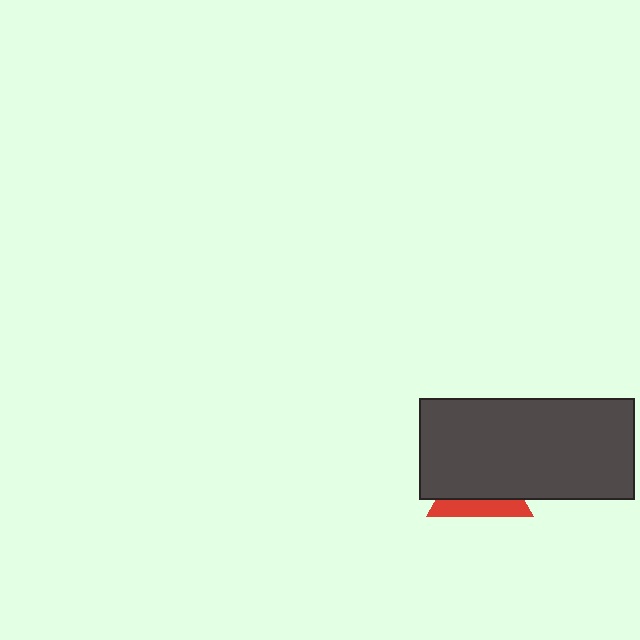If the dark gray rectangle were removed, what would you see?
You would see the complete red triangle.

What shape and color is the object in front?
The object in front is a dark gray rectangle.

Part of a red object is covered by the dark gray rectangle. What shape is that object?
It is a triangle.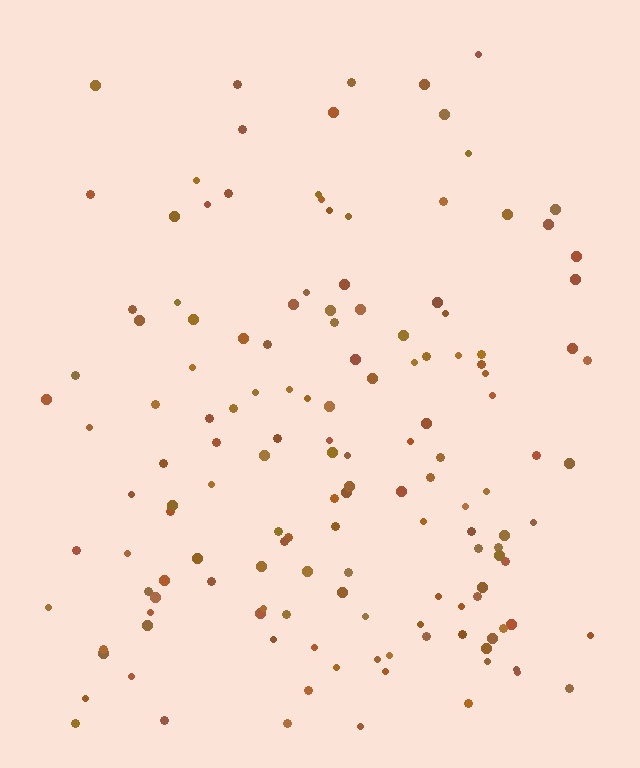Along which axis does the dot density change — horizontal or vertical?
Vertical.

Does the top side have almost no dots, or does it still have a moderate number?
Still a moderate number, just noticeably fewer than the bottom.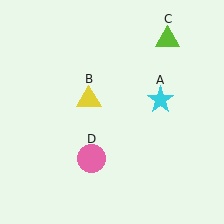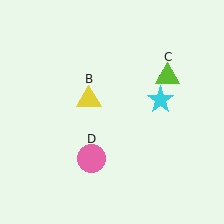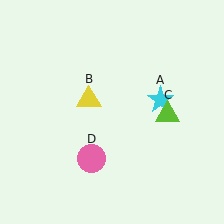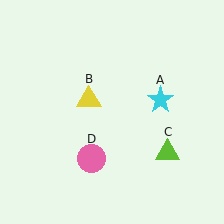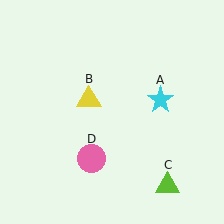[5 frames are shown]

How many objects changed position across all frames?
1 object changed position: lime triangle (object C).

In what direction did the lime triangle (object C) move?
The lime triangle (object C) moved down.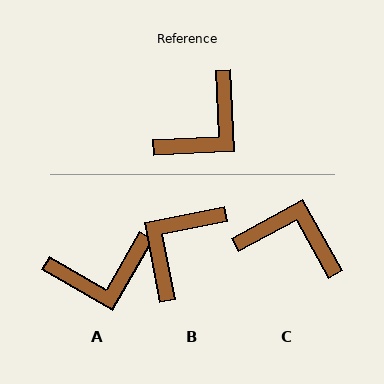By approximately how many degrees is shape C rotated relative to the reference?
Approximately 116 degrees counter-clockwise.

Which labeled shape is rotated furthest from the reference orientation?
B, about 172 degrees away.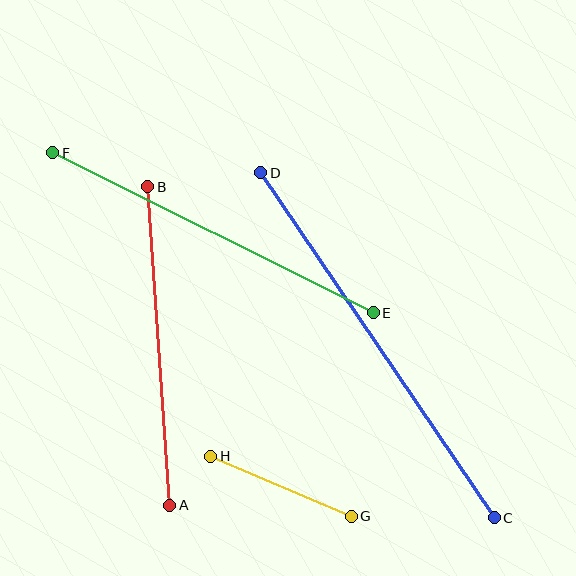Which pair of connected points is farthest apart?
Points C and D are farthest apart.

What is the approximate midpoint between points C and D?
The midpoint is at approximately (377, 345) pixels.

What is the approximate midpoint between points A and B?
The midpoint is at approximately (159, 346) pixels.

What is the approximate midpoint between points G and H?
The midpoint is at approximately (281, 486) pixels.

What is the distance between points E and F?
The distance is approximately 358 pixels.